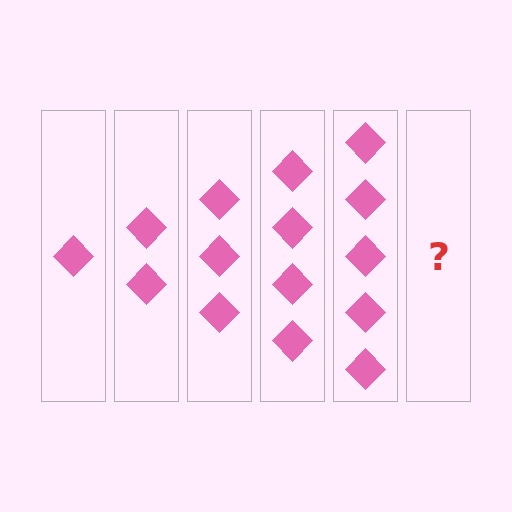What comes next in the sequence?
The next element should be 6 diamonds.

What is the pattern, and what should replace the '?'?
The pattern is that each step adds one more diamond. The '?' should be 6 diamonds.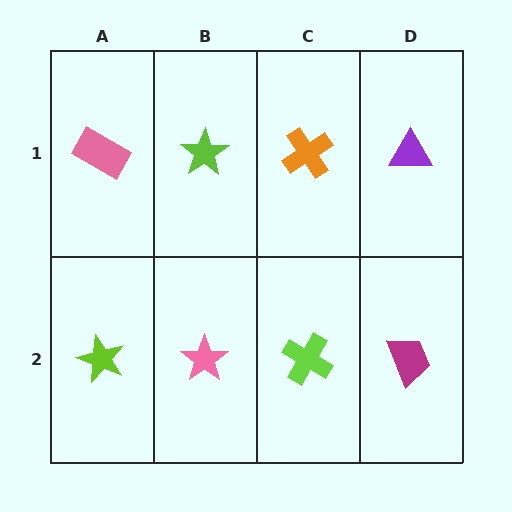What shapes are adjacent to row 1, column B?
A pink star (row 2, column B), a pink rectangle (row 1, column A), an orange cross (row 1, column C).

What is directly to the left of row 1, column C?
A lime star.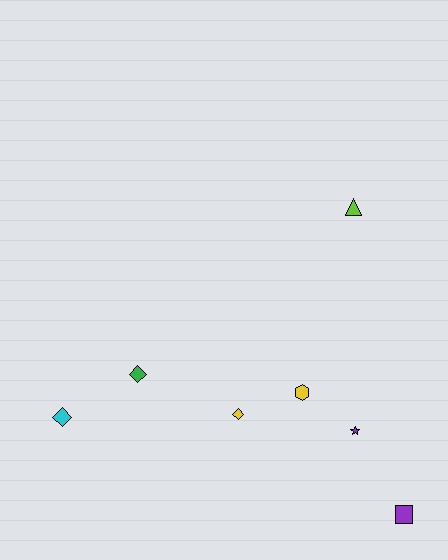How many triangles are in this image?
There is 1 triangle.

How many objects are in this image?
There are 7 objects.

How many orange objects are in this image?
There are no orange objects.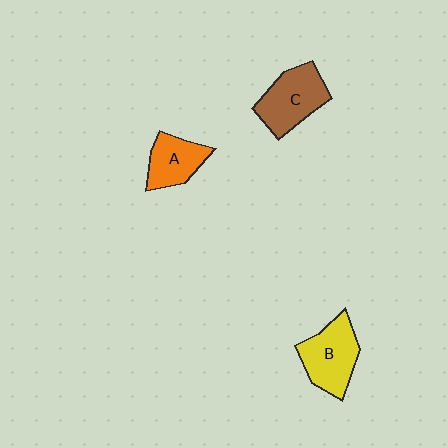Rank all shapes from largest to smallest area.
From largest to smallest: B (yellow), C (brown), A (orange).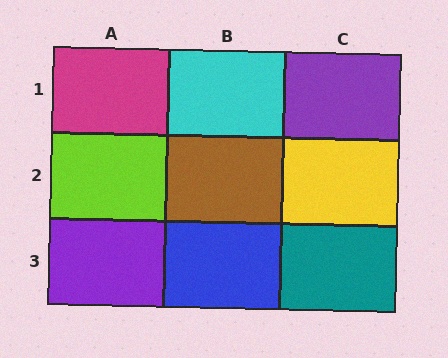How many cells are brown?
1 cell is brown.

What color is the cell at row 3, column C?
Teal.